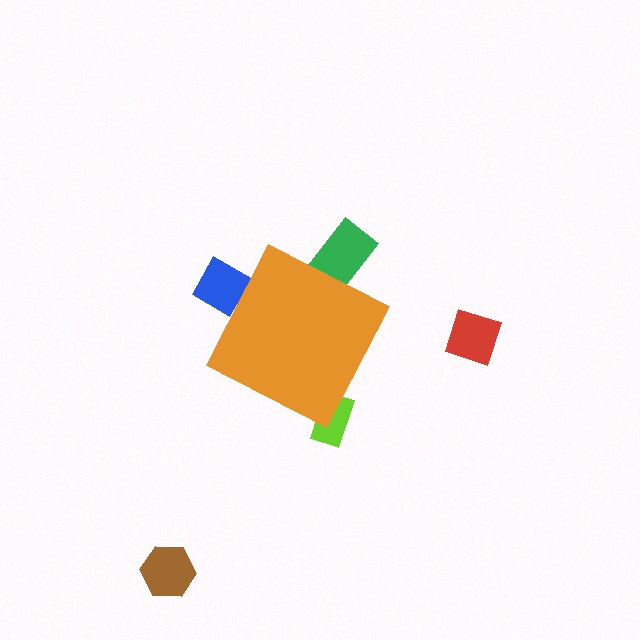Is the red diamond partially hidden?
No, the red diamond is fully visible.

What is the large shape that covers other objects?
An orange diamond.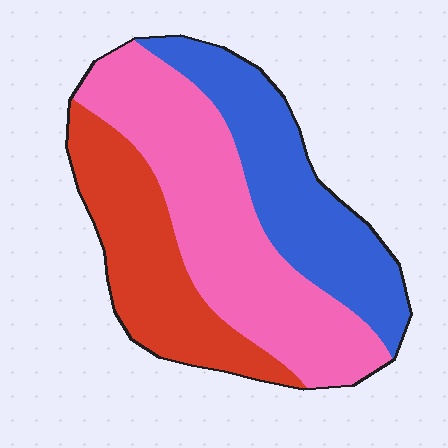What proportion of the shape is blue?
Blue covers roughly 30% of the shape.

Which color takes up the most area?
Pink, at roughly 45%.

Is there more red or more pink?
Pink.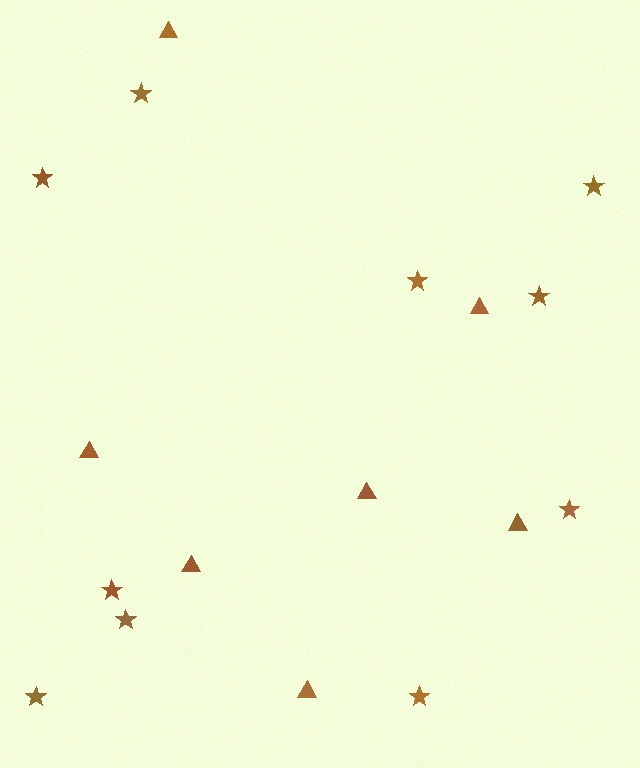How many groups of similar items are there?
There are 2 groups: one group of stars (10) and one group of triangles (7).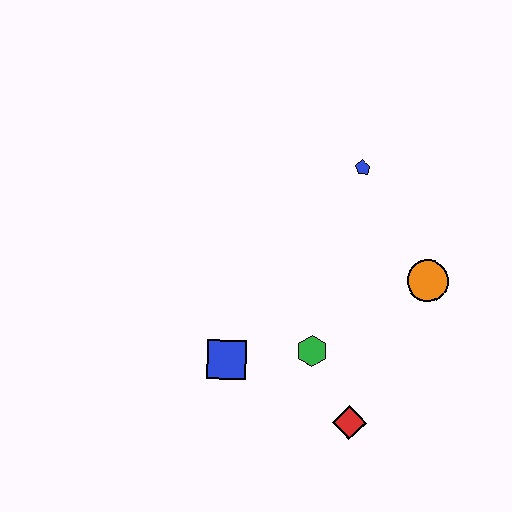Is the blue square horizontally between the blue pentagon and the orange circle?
No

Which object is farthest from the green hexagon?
The blue pentagon is farthest from the green hexagon.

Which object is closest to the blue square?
The green hexagon is closest to the blue square.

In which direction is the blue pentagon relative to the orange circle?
The blue pentagon is above the orange circle.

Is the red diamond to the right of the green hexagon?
Yes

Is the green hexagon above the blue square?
Yes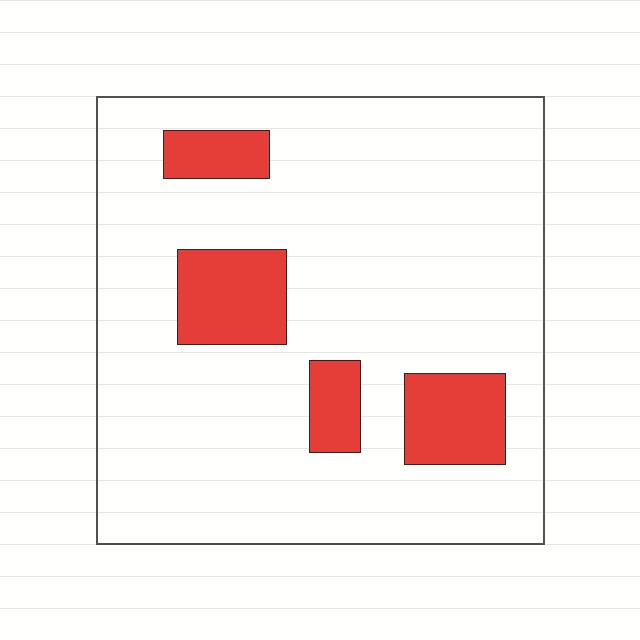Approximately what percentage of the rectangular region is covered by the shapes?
Approximately 15%.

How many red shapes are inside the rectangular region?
4.